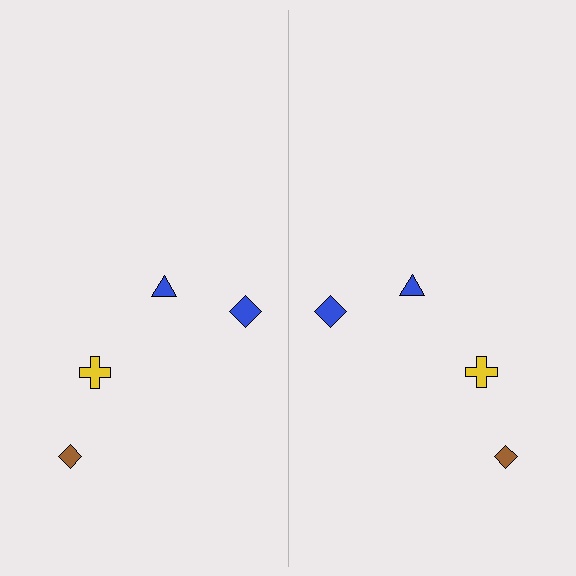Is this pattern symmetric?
Yes, this pattern has bilateral (reflection) symmetry.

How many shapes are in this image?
There are 8 shapes in this image.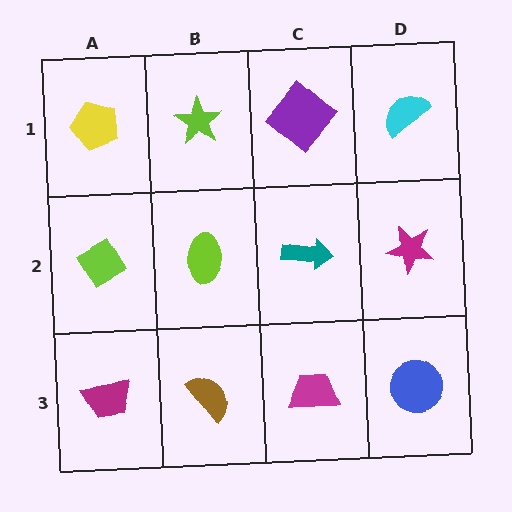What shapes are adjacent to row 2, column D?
A cyan semicircle (row 1, column D), a blue circle (row 3, column D), a teal arrow (row 2, column C).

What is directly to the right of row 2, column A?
A lime ellipse.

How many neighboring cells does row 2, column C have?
4.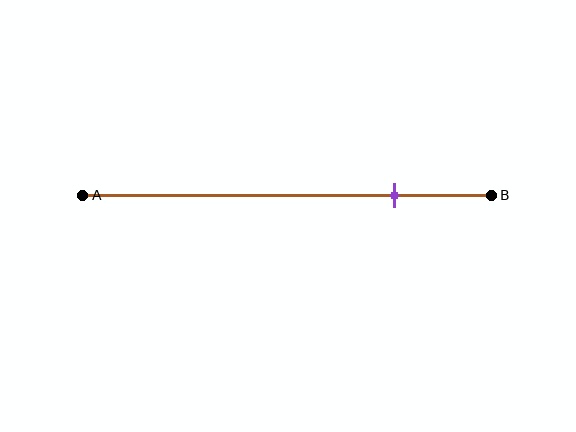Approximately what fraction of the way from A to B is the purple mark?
The purple mark is approximately 75% of the way from A to B.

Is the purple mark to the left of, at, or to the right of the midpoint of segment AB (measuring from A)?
The purple mark is to the right of the midpoint of segment AB.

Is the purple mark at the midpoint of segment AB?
No, the mark is at about 75% from A, not at the 50% midpoint.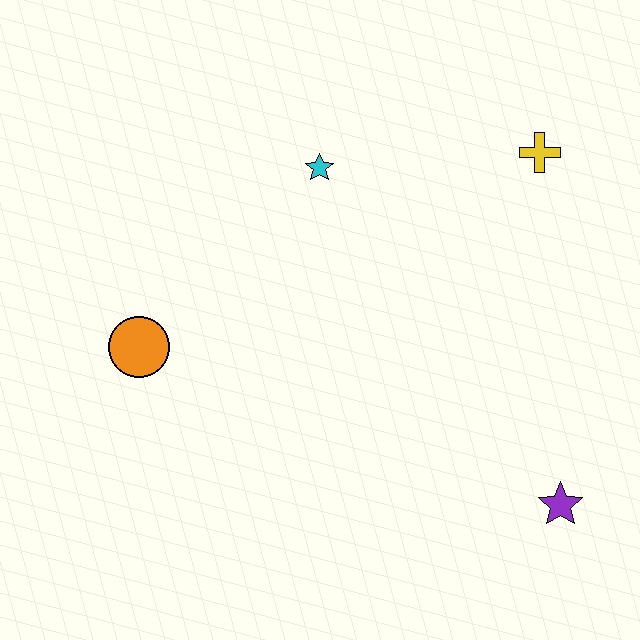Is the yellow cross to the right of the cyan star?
Yes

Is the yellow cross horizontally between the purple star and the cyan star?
Yes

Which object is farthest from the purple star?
The orange circle is farthest from the purple star.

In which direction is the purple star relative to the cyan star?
The purple star is below the cyan star.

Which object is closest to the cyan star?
The yellow cross is closest to the cyan star.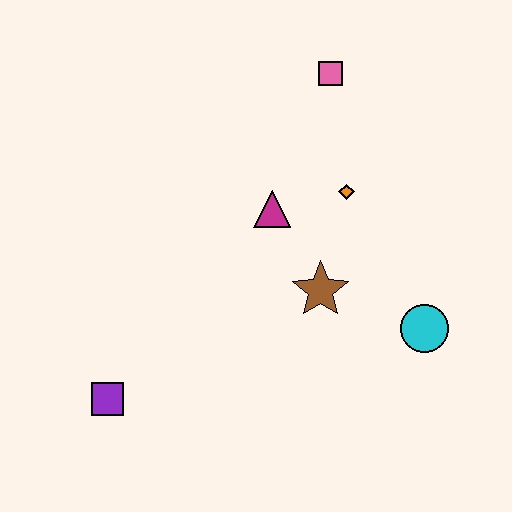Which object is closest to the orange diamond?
The magenta triangle is closest to the orange diamond.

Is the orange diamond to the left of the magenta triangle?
No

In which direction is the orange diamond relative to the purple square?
The orange diamond is to the right of the purple square.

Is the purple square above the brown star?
No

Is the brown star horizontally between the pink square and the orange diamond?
No